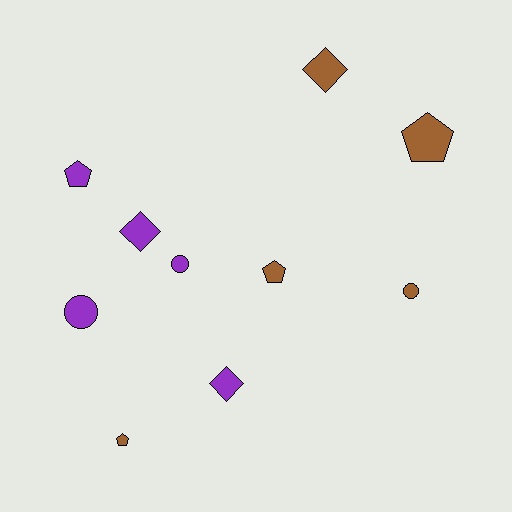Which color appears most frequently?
Brown, with 5 objects.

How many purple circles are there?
There are 2 purple circles.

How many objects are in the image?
There are 10 objects.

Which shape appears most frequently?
Pentagon, with 4 objects.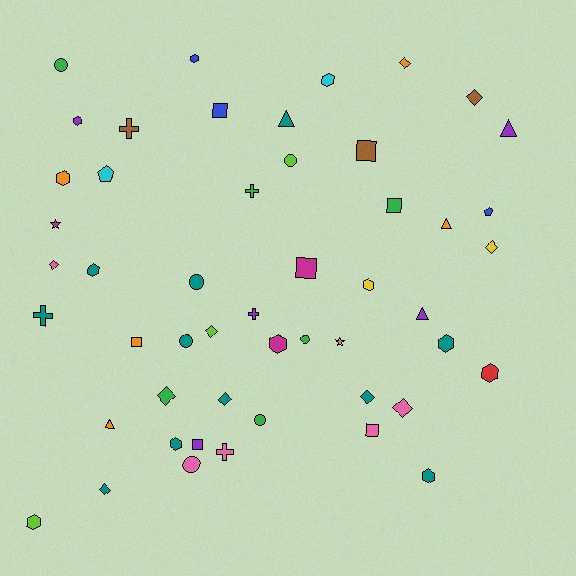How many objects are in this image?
There are 50 objects.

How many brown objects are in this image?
There are 3 brown objects.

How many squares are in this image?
There are 7 squares.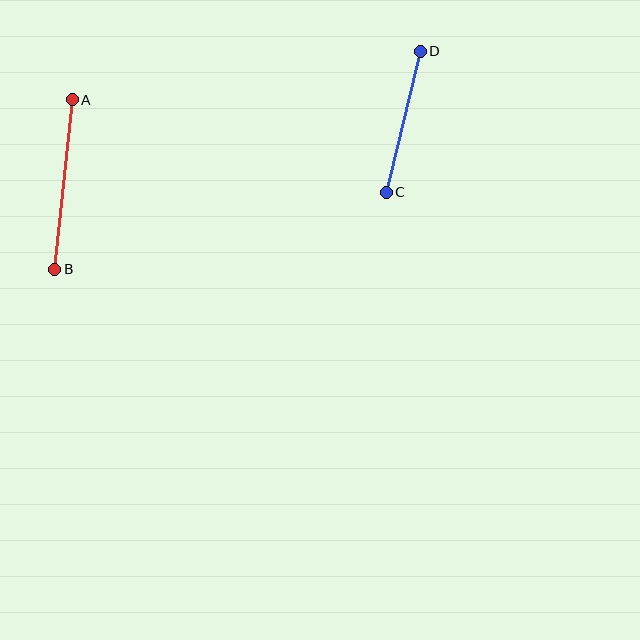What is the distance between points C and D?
The distance is approximately 145 pixels.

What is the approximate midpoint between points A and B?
The midpoint is at approximately (64, 185) pixels.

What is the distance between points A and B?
The distance is approximately 170 pixels.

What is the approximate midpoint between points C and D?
The midpoint is at approximately (403, 122) pixels.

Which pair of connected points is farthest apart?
Points A and B are farthest apart.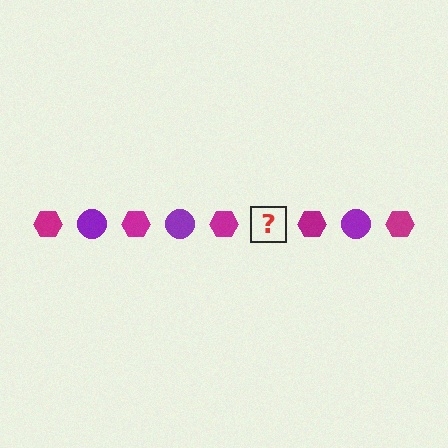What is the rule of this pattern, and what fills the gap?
The rule is that the pattern alternates between magenta hexagon and purple circle. The gap should be filled with a purple circle.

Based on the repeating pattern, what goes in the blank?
The blank should be a purple circle.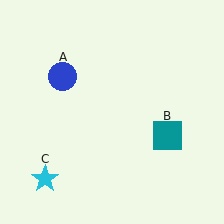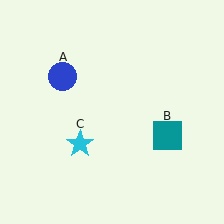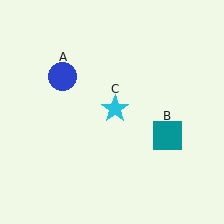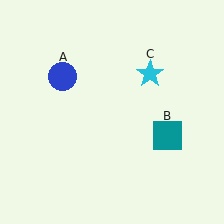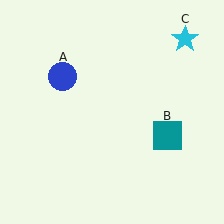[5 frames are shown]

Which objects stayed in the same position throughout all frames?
Blue circle (object A) and teal square (object B) remained stationary.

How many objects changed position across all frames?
1 object changed position: cyan star (object C).